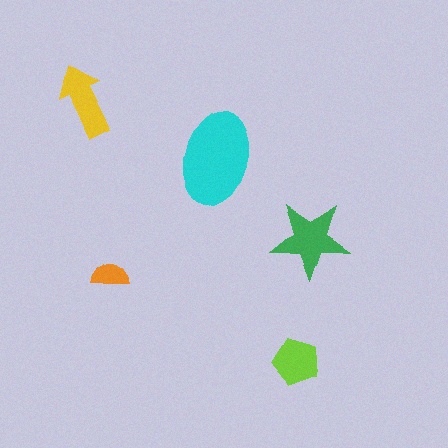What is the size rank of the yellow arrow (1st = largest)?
3rd.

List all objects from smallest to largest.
The orange semicircle, the lime pentagon, the yellow arrow, the green star, the cyan ellipse.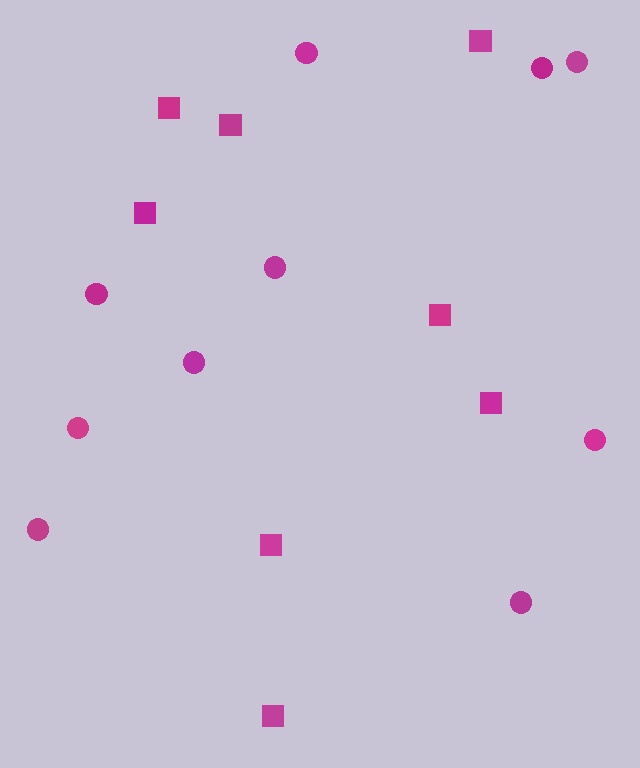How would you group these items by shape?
There are 2 groups: one group of circles (10) and one group of squares (8).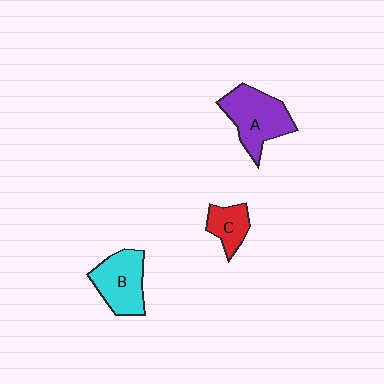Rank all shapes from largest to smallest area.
From largest to smallest: A (purple), B (cyan), C (red).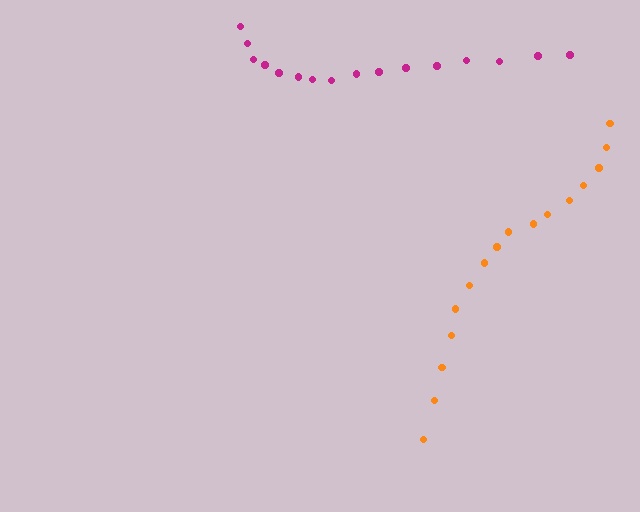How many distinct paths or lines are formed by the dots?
There are 2 distinct paths.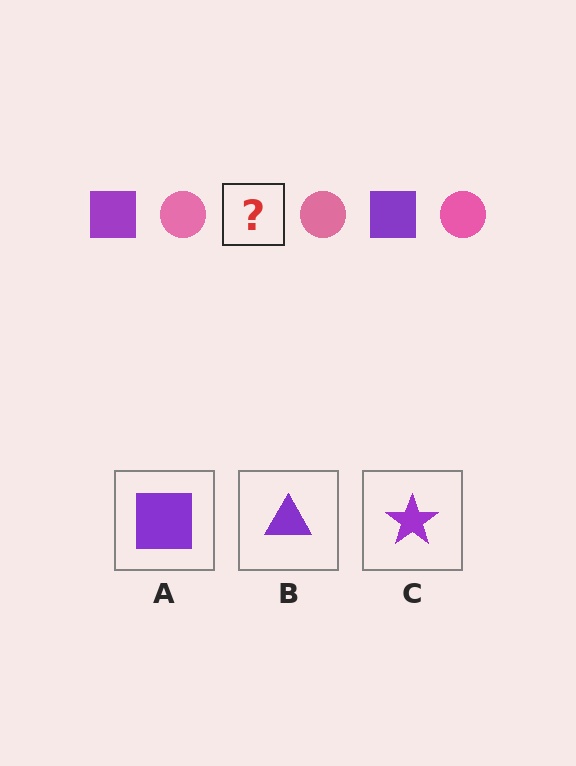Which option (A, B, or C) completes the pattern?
A.